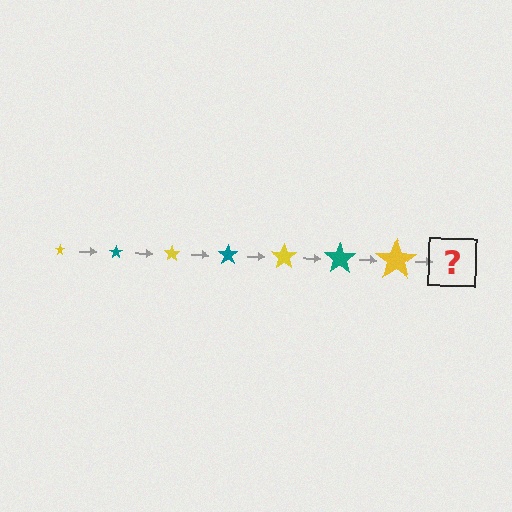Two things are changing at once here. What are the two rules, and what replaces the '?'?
The two rules are that the star grows larger each step and the color cycles through yellow and teal. The '?' should be a teal star, larger than the previous one.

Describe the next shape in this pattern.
It should be a teal star, larger than the previous one.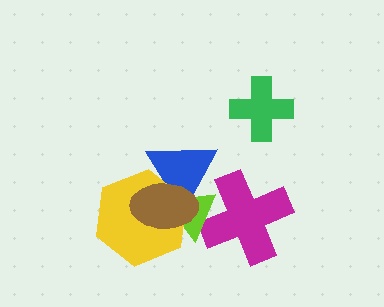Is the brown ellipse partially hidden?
No, no other shape covers it.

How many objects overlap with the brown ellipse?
3 objects overlap with the brown ellipse.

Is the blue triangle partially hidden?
Yes, it is partially covered by another shape.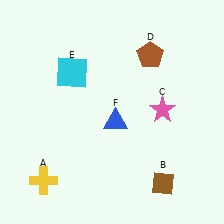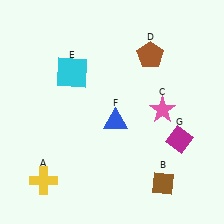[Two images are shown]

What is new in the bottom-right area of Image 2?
A magenta diamond (G) was added in the bottom-right area of Image 2.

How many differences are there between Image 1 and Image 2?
There is 1 difference between the two images.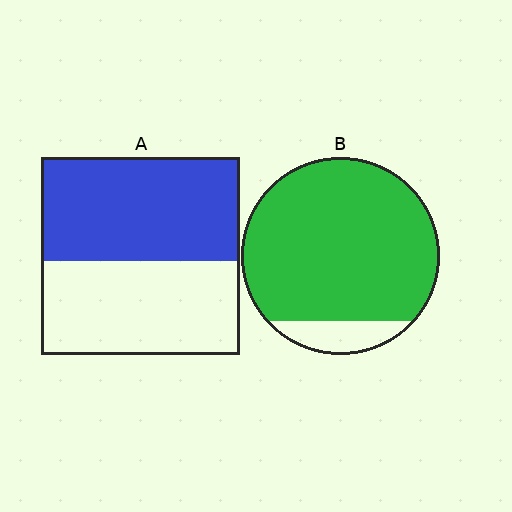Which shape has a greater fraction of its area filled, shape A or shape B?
Shape B.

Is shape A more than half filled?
Roughly half.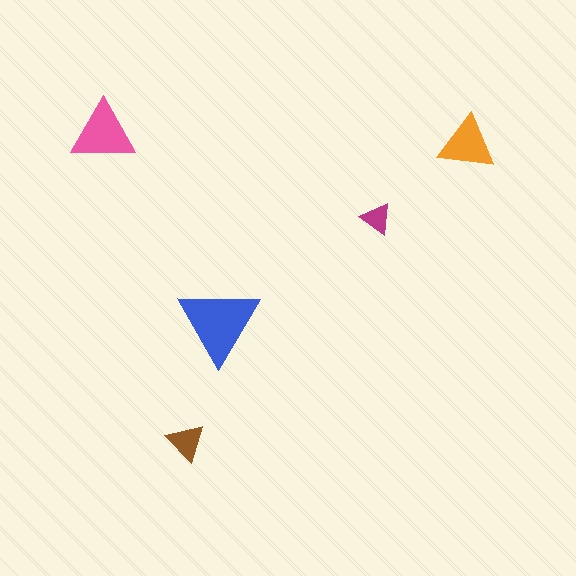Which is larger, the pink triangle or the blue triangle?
The blue one.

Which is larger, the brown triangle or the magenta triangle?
The brown one.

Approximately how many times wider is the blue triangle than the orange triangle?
About 1.5 times wider.